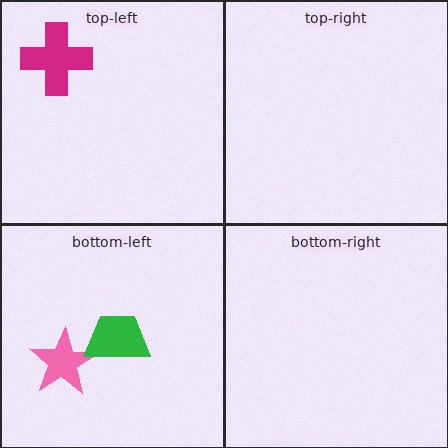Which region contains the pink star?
The bottom-left region.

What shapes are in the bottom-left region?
The pink star, the green trapezoid.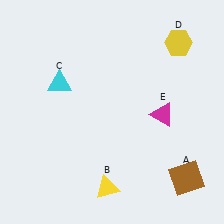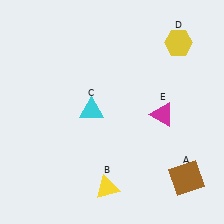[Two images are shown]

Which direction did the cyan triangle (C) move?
The cyan triangle (C) moved right.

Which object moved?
The cyan triangle (C) moved right.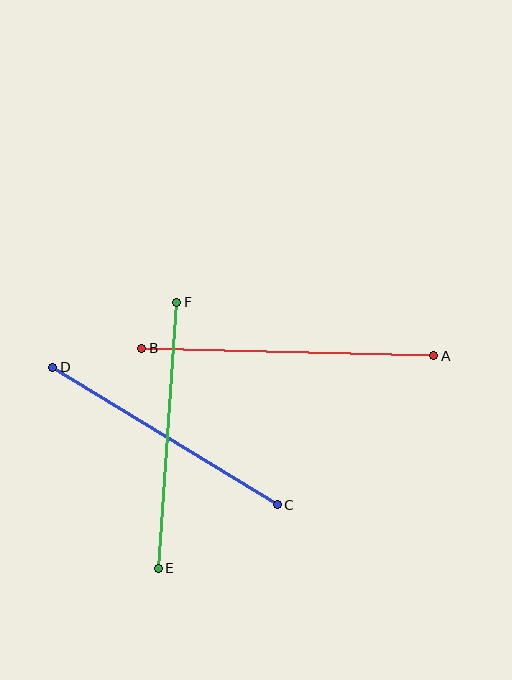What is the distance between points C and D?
The distance is approximately 263 pixels.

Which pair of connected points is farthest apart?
Points A and B are farthest apart.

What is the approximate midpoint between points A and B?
The midpoint is at approximately (288, 352) pixels.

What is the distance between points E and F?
The distance is approximately 267 pixels.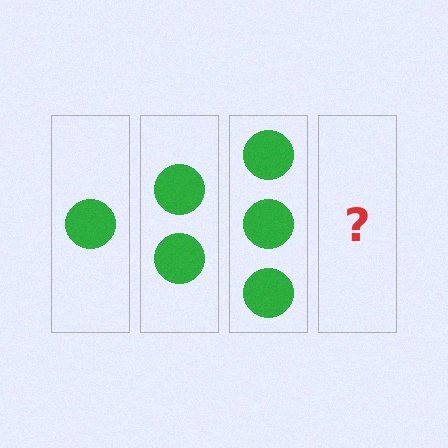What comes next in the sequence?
The next element should be 4 circles.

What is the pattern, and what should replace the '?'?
The pattern is that each step adds one more circle. The '?' should be 4 circles.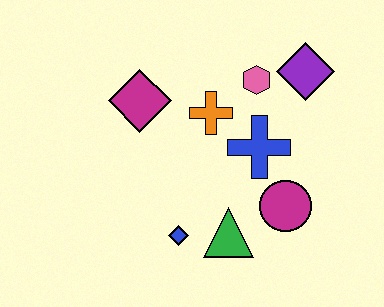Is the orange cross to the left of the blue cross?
Yes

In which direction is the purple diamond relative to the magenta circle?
The purple diamond is above the magenta circle.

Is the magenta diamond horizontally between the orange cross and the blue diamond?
No